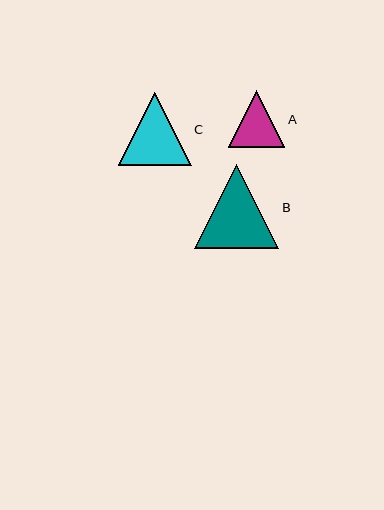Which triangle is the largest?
Triangle B is the largest with a size of approximately 84 pixels.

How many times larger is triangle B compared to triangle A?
Triangle B is approximately 1.5 times the size of triangle A.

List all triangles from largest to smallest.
From largest to smallest: B, C, A.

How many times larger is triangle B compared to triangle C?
Triangle B is approximately 1.1 times the size of triangle C.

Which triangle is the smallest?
Triangle A is the smallest with a size of approximately 57 pixels.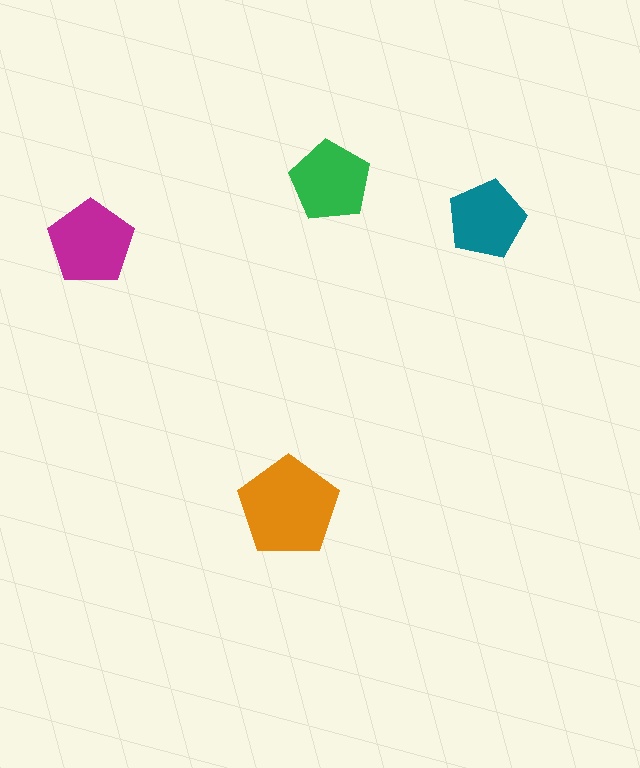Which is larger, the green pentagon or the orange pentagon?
The orange one.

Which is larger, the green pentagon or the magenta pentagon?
The magenta one.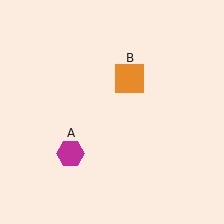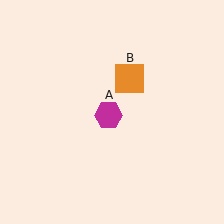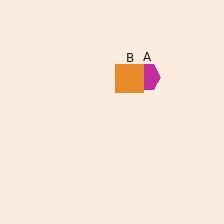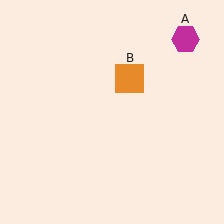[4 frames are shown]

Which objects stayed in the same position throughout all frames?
Orange square (object B) remained stationary.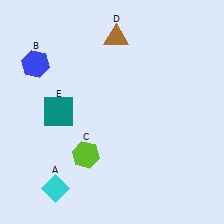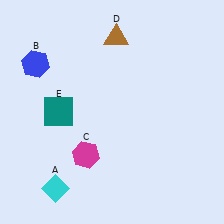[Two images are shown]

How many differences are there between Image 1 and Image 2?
There is 1 difference between the two images.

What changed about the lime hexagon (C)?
In Image 1, C is lime. In Image 2, it changed to magenta.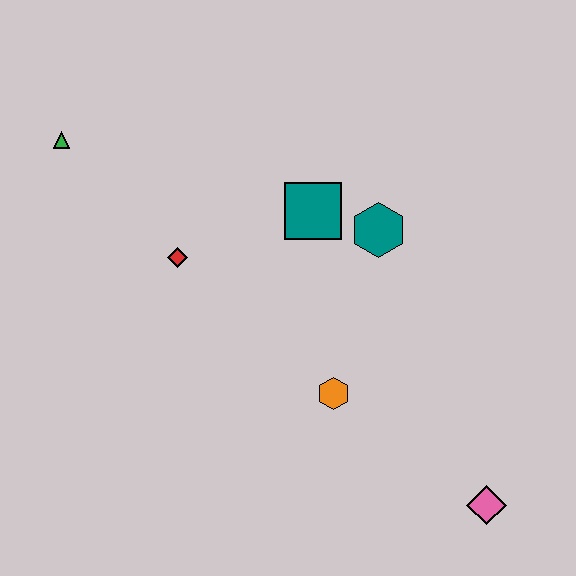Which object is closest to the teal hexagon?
The teal square is closest to the teal hexagon.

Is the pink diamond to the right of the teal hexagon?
Yes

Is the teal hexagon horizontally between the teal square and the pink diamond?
Yes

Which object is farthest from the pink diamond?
The green triangle is farthest from the pink diamond.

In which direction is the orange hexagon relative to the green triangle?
The orange hexagon is to the right of the green triangle.